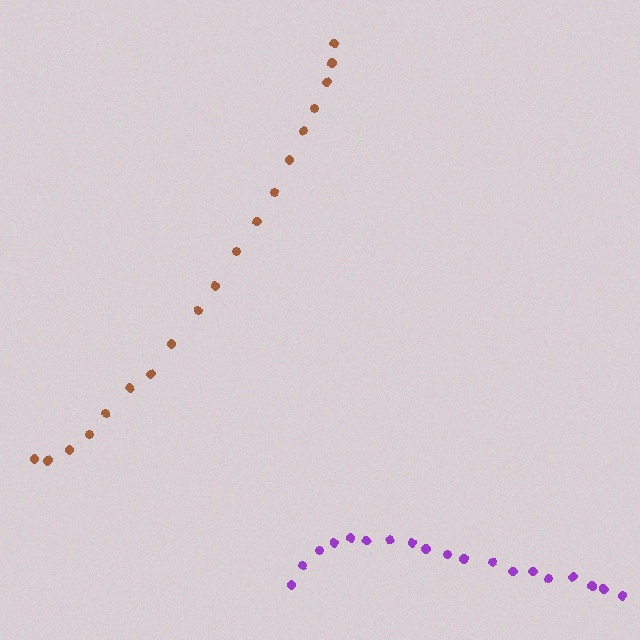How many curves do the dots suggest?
There are 2 distinct paths.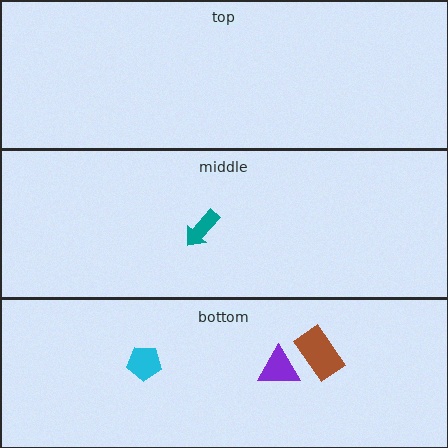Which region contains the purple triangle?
The bottom region.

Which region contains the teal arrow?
The middle region.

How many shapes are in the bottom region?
3.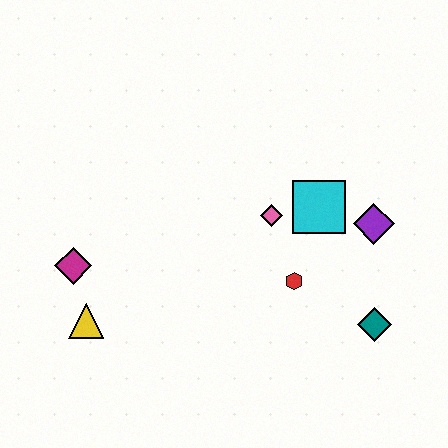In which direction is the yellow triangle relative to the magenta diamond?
The yellow triangle is below the magenta diamond.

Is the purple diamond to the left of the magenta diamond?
No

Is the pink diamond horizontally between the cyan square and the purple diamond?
No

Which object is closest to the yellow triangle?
The magenta diamond is closest to the yellow triangle.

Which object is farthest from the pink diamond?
The yellow triangle is farthest from the pink diamond.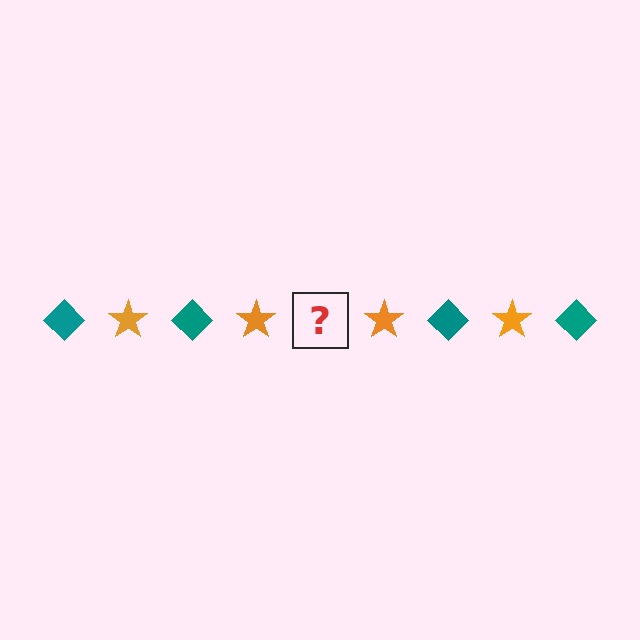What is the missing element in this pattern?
The missing element is a teal diamond.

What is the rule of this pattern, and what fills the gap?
The rule is that the pattern alternates between teal diamond and orange star. The gap should be filled with a teal diamond.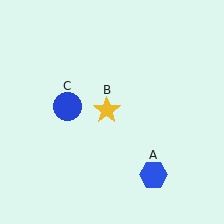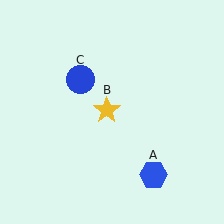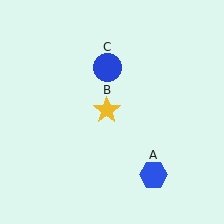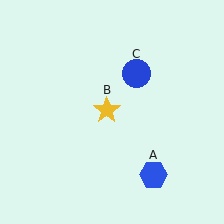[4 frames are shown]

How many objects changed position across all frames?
1 object changed position: blue circle (object C).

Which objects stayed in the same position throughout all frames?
Blue hexagon (object A) and yellow star (object B) remained stationary.